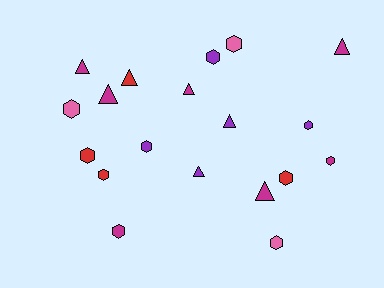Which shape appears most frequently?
Hexagon, with 11 objects.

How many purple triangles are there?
There are 2 purple triangles.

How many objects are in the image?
There are 19 objects.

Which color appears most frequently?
Magenta, with 7 objects.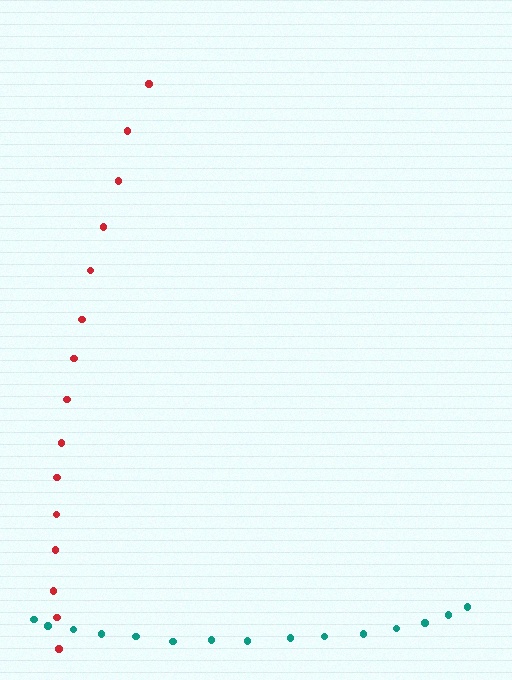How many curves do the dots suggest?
There are 2 distinct paths.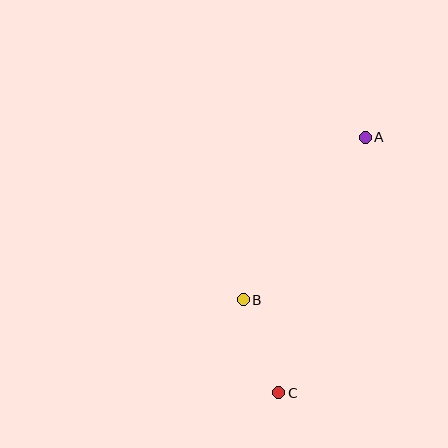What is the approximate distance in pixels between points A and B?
The distance between A and B is approximately 203 pixels.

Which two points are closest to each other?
Points B and C are closest to each other.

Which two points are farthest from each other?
Points A and C are farthest from each other.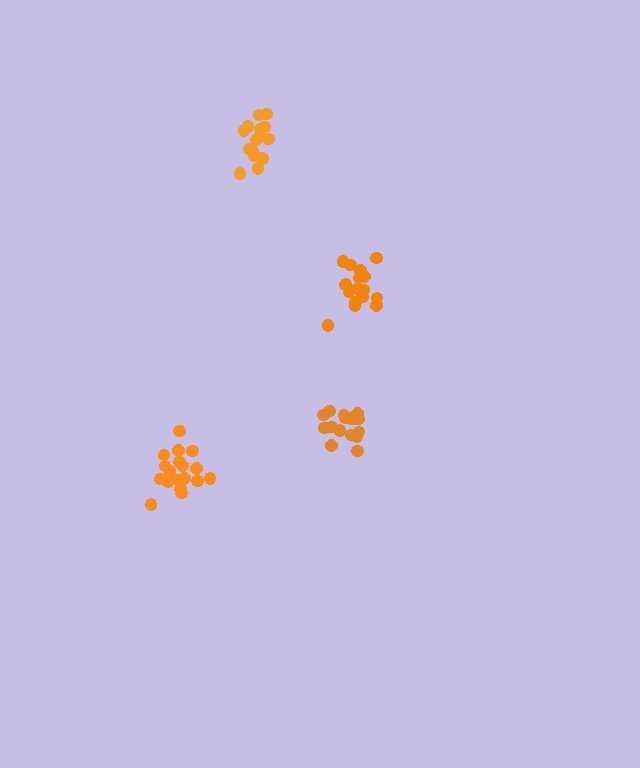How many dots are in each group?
Group 1: 19 dots, Group 2: 16 dots, Group 3: 16 dots, Group 4: 17 dots (68 total).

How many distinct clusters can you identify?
There are 4 distinct clusters.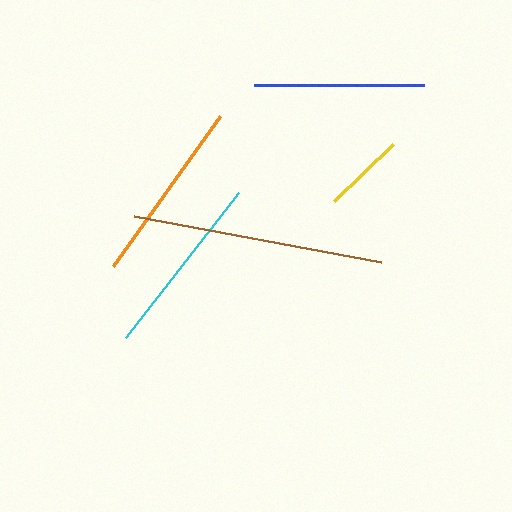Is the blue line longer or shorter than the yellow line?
The blue line is longer than the yellow line.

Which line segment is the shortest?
The yellow line is the shortest at approximately 82 pixels.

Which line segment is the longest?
The brown line is the longest at approximately 252 pixels.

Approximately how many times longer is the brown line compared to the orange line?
The brown line is approximately 1.4 times the length of the orange line.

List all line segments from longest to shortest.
From longest to shortest: brown, cyan, orange, blue, yellow.